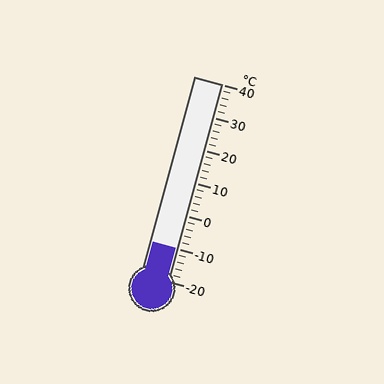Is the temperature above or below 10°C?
The temperature is below 10°C.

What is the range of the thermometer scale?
The thermometer scale ranges from -20°C to 40°C.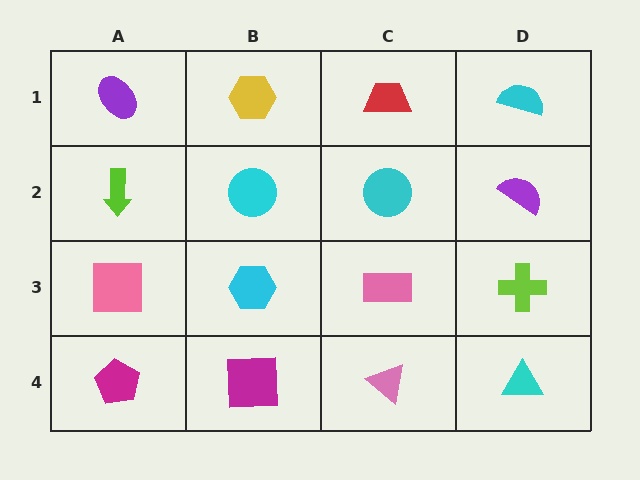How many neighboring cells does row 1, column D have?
2.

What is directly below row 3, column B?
A magenta square.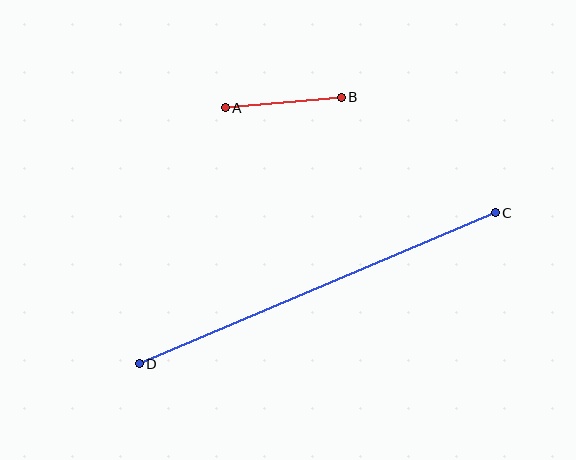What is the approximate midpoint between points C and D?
The midpoint is at approximately (317, 288) pixels.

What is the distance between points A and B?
The distance is approximately 116 pixels.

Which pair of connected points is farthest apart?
Points C and D are farthest apart.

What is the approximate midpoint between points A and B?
The midpoint is at approximately (283, 103) pixels.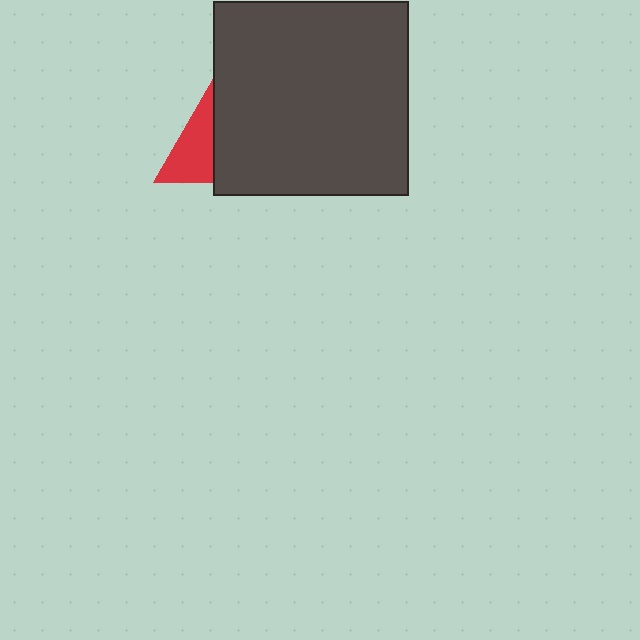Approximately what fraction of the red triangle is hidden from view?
Roughly 56% of the red triangle is hidden behind the dark gray square.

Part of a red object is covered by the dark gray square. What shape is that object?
It is a triangle.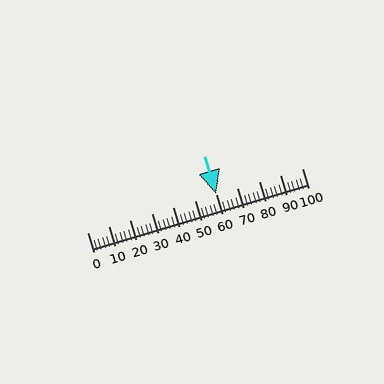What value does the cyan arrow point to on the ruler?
The cyan arrow points to approximately 60.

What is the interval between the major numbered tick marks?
The major tick marks are spaced 10 units apart.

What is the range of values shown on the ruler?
The ruler shows values from 0 to 100.